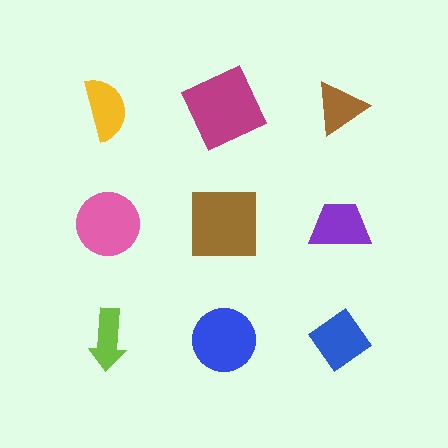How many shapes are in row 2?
3 shapes.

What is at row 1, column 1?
A yellow semicircle.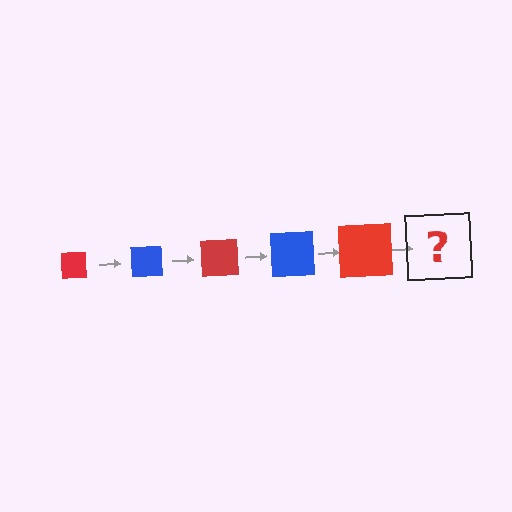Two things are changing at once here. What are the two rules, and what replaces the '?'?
The two rules are that the square grows larger each step and the color cycles through red and blue. The '?' should be a blue square, larger than the previous one.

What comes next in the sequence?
The next element should be a blue square, larger than the previous one.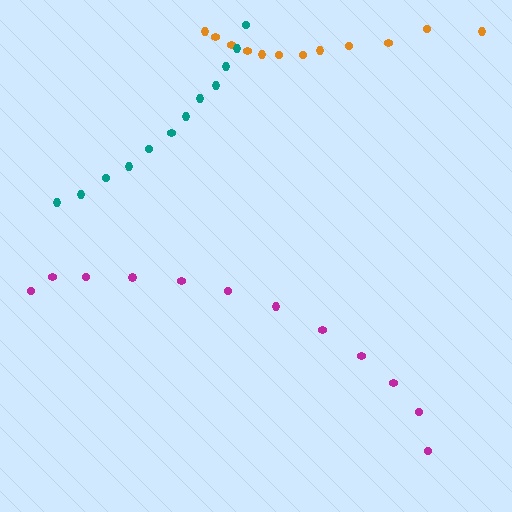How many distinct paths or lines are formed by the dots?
There are 3 distinct paths.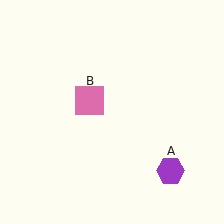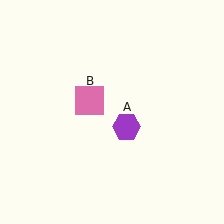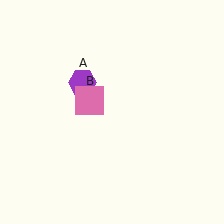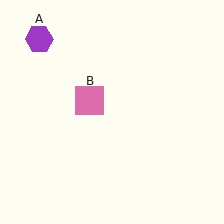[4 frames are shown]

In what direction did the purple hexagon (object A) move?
The purple hexagon (object A) moved up and to the left.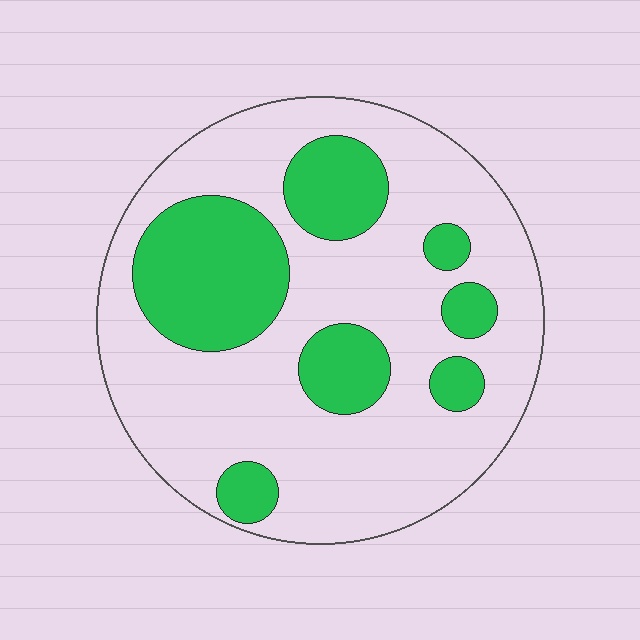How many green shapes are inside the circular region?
7.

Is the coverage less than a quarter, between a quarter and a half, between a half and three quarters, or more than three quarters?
Between a quarter and a half.